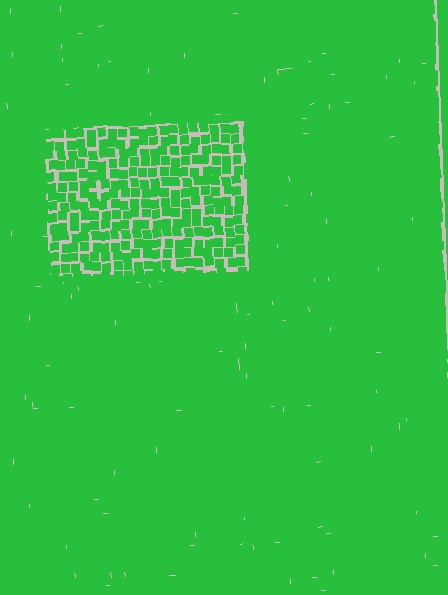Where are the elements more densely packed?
The elements are more densely packed outside the rectangle boundary.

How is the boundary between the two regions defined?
The boundary is defined by a change in element density (approximately 2.1x ratio). All elements are the same color, size, and shape.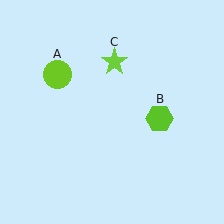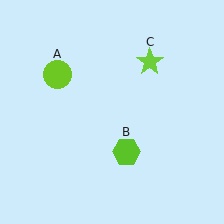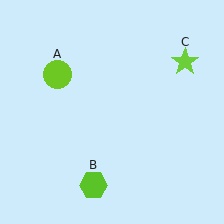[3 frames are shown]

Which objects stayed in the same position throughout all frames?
Lime circle (object A) remained stationary.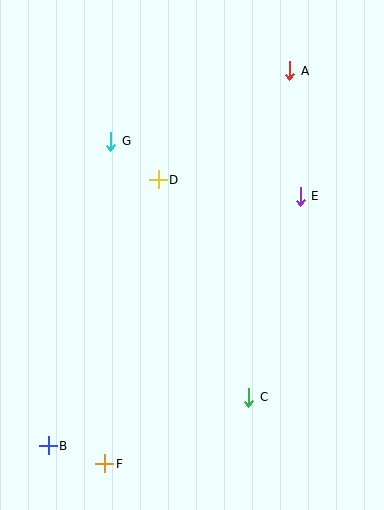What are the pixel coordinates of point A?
Point A is at (290, 71).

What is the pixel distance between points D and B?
The distance between D and B is 288 pixels.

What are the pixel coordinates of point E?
Point E is at (300, 196).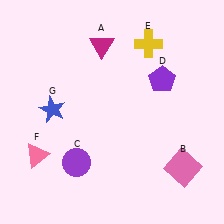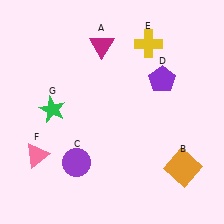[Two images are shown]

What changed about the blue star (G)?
In Image 1, G is blue. In Image 2, it changed to green.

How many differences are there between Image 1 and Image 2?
There are 2 differences between the two images.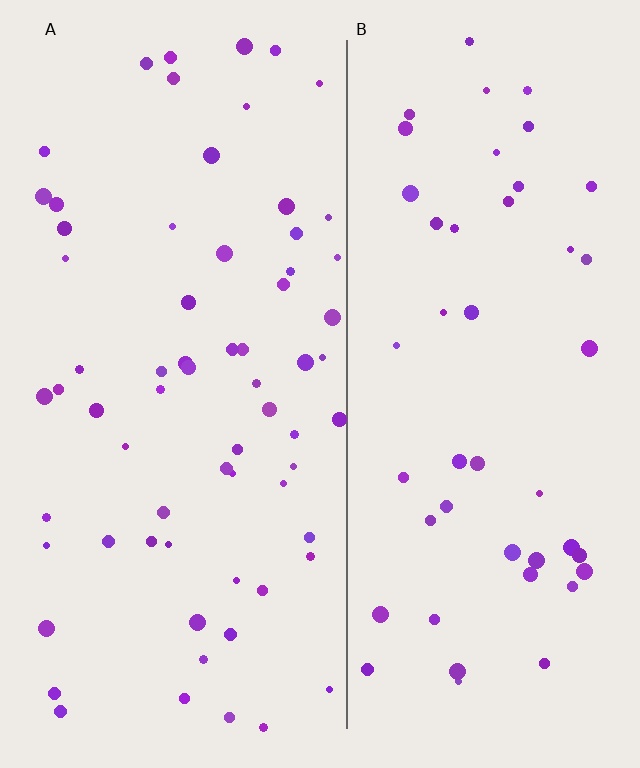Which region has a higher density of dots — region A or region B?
A (the left).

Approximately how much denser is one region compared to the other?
Approximately 1.4× — region A over region B.